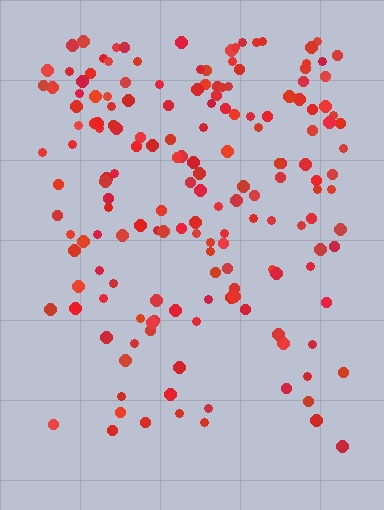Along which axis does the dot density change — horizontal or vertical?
Vertical.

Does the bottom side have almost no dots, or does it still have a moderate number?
Still a moderate number, just noticeably fewer than the top.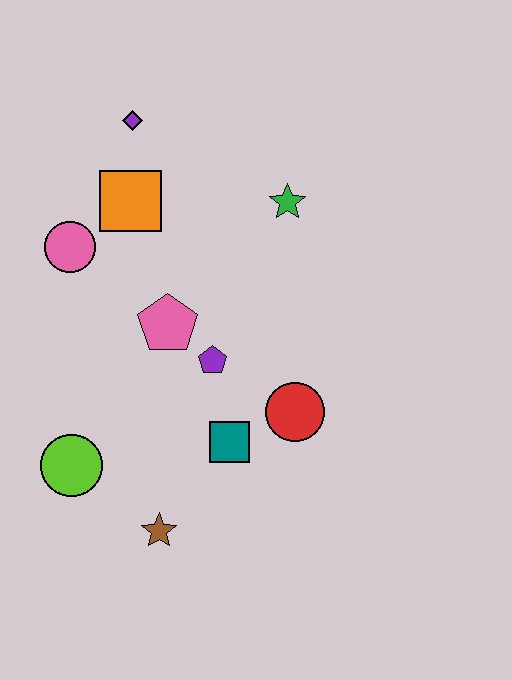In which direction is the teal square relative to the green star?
The teal square is below the green star.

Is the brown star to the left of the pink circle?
No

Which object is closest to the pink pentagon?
The purple pentagon is closest to the pink pentagon.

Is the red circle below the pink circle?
Yes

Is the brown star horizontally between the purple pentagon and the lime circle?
Yes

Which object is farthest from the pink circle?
The brown star is farthest from the pink circle.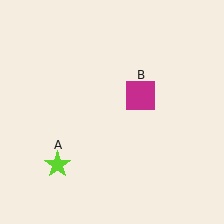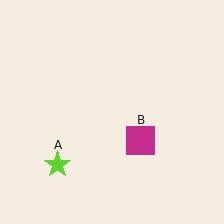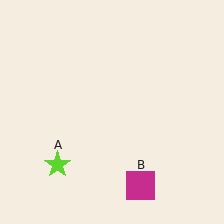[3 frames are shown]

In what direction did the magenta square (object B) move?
The magenta square (object B) moved down.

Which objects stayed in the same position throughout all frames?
Lime star (object A) remained stationary.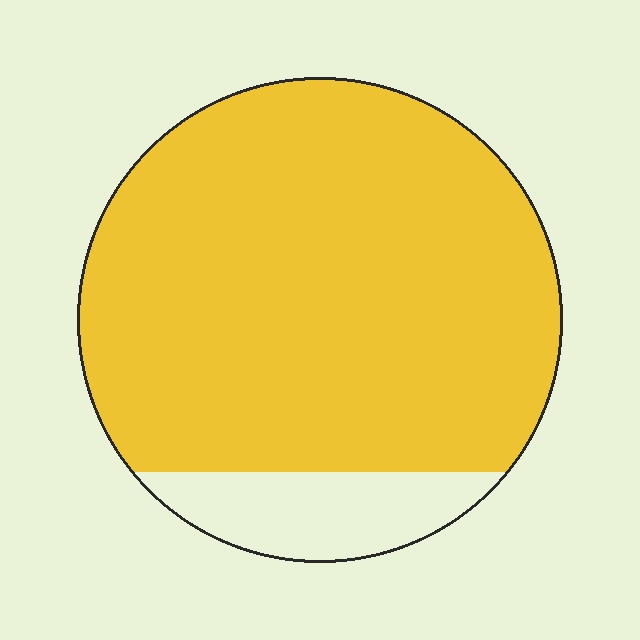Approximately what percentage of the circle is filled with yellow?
Approximately 85%.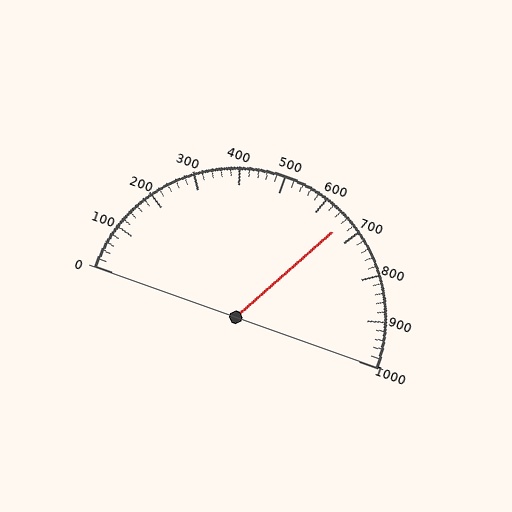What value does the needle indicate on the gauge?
The needle indicates approximately 660.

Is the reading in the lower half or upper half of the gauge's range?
The reading is in the upper half of the range (0 to 1000).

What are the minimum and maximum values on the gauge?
The gauge ranges from 0 to 1000.